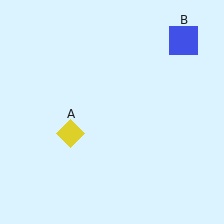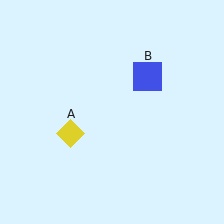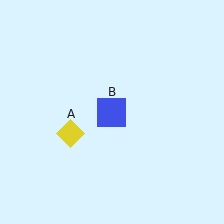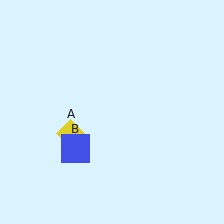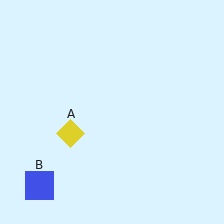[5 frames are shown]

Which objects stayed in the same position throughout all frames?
Yellow diamond (object A) remained stationary.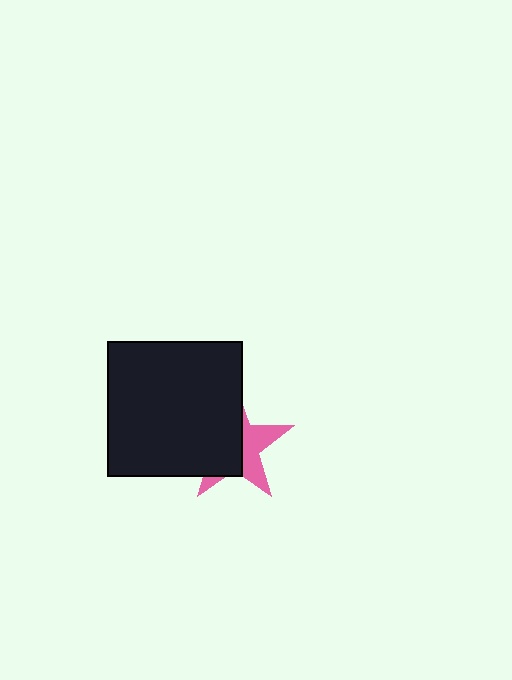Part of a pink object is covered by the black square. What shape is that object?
It is a star.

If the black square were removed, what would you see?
You would see the complete pink star.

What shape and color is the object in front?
The object in front is a black square.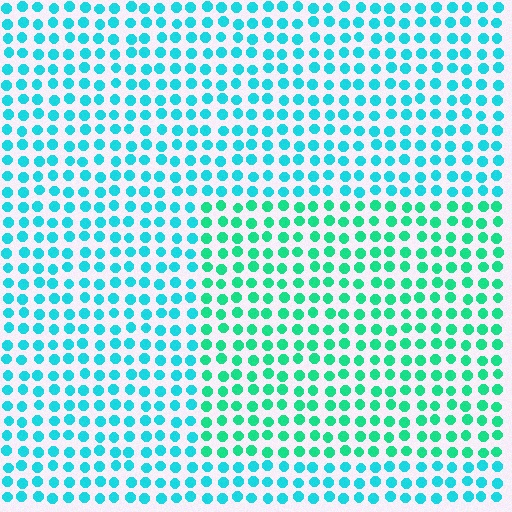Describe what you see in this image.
The image is filled with small cyan elements in a uniform arrangement. A rectangle-shaped region is visible where the elements are tinted to a slightly different hue, forming a subtle color boundary.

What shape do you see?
I see a rectangle.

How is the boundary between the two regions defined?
The boundary is defined purely by a slight shift in hue (about 29 degrees). Spacing, size, and orientation are identical on both sides.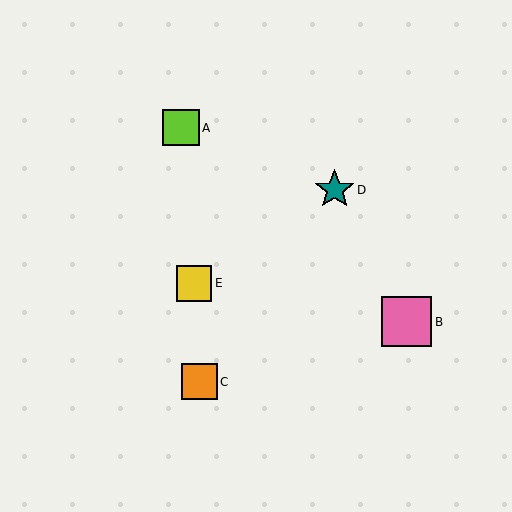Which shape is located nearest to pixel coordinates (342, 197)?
The teal star (labeled D) at (335, 190) is nearest to that location.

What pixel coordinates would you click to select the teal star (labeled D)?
Click at (335, 190) to select the teal star D.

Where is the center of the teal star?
The center of the teal star is at (335, 190).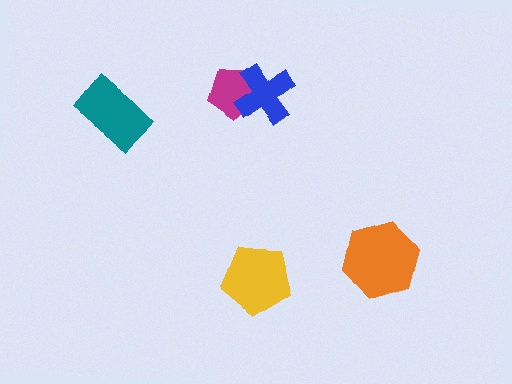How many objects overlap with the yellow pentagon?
0 objects overlap with the yellow pentagon.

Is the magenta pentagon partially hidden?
Yes, it is partially covered by another shape.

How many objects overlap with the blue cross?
1 object overlaps with the blue cross.